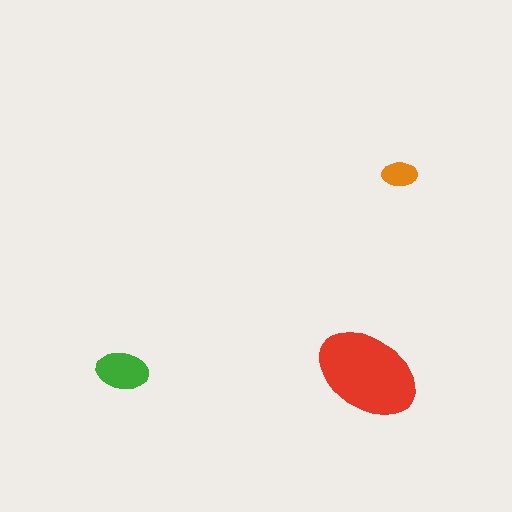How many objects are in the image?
There are 3 objects in the image.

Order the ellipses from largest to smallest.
the red one, the green one, the orange one.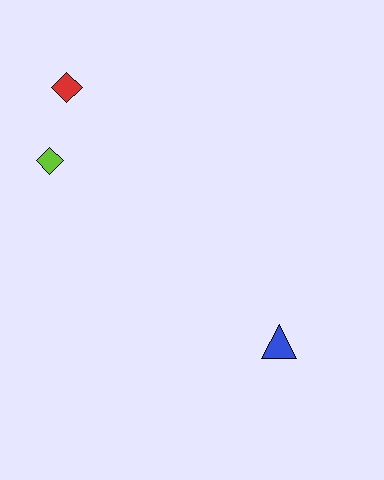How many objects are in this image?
There are 3 objects.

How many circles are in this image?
There are no circles.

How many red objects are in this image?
There is 1 red object.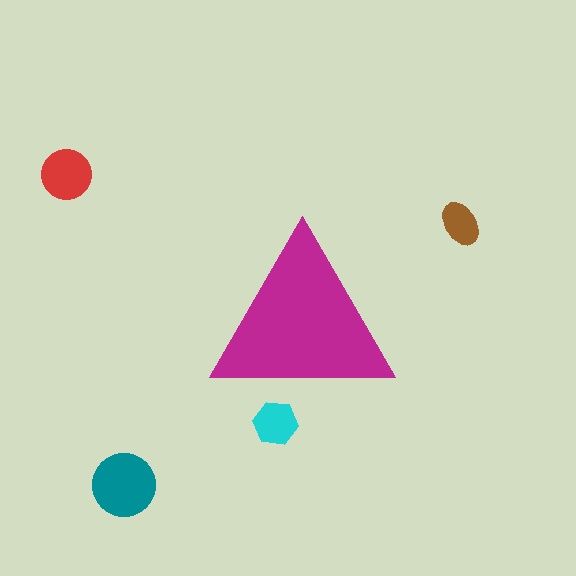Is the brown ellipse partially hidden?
No, the brown ellipse is fully visible.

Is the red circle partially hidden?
No, the red circle is fully visible.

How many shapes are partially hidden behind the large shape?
1 shape is partially hidden.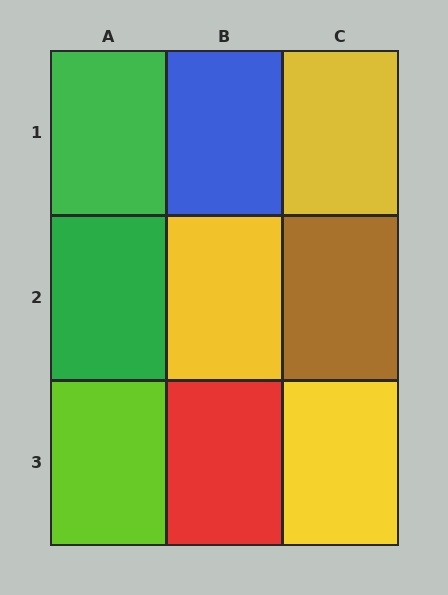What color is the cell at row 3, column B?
Red.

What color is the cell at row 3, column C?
Yellow.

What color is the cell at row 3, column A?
Lime.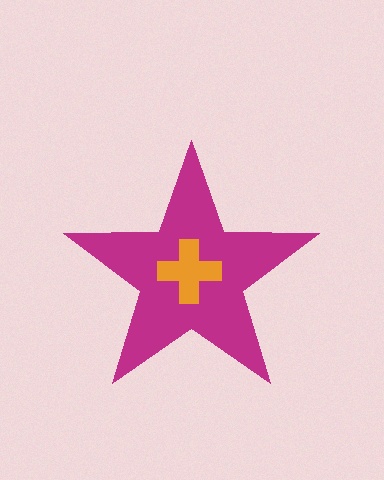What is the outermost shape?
The magenta star.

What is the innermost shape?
The orange cross.